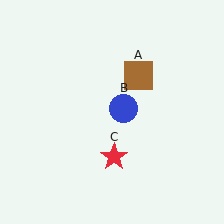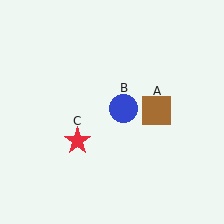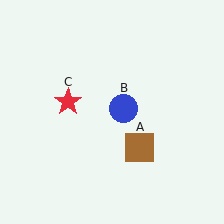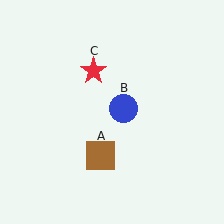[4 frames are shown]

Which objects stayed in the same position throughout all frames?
Blue circle (object B) remained stationary.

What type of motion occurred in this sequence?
The brown square (object A), red star (object C) rotated clockwise around the center of the scene.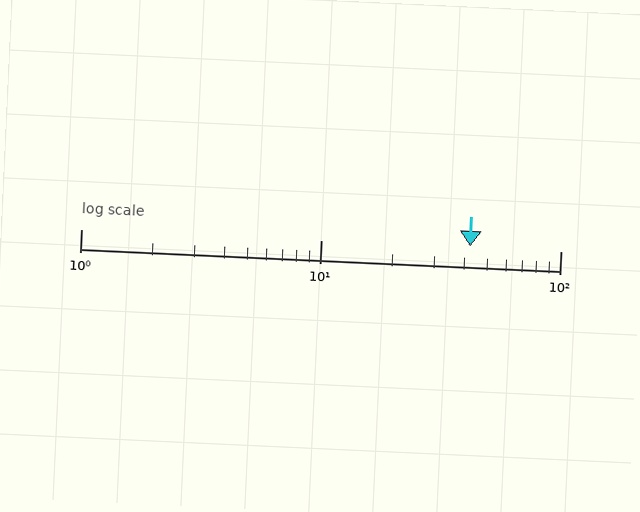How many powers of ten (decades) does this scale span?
The scale spans 2 decades, from 1 to 100.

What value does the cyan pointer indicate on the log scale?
The pointer indicates approximately 42.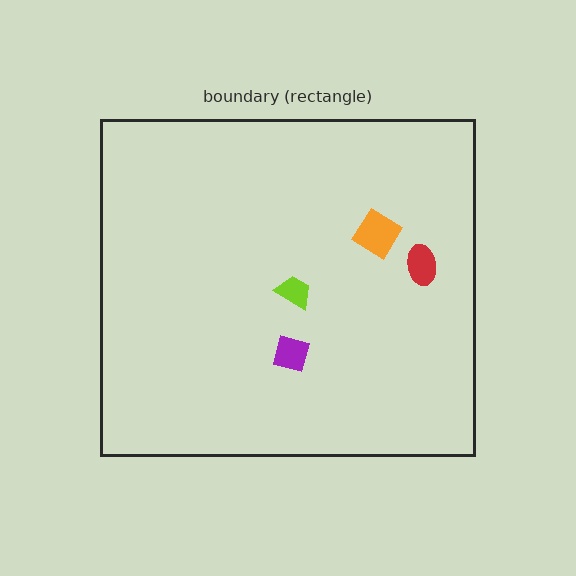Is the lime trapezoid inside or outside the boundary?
Inside.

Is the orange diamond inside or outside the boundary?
Inside.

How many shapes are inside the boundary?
4 inside, 0 outside.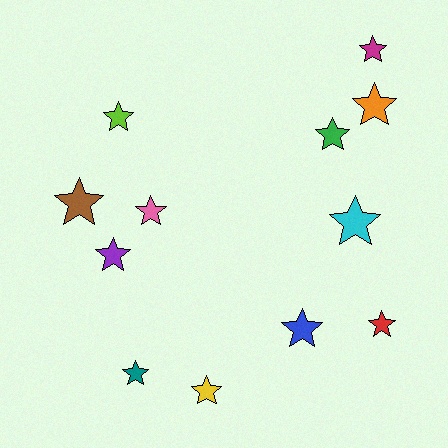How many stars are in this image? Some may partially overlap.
There are 12 stars.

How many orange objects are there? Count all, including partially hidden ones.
There is 1 orange object.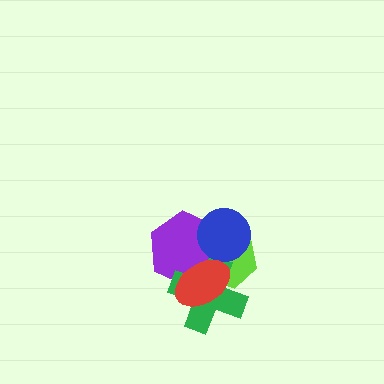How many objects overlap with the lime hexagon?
4 objects overlap with the lime hexagon.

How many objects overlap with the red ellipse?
3 objects overlap with the red ellipse.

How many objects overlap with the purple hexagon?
4 objects overlap with the purple hexagon.